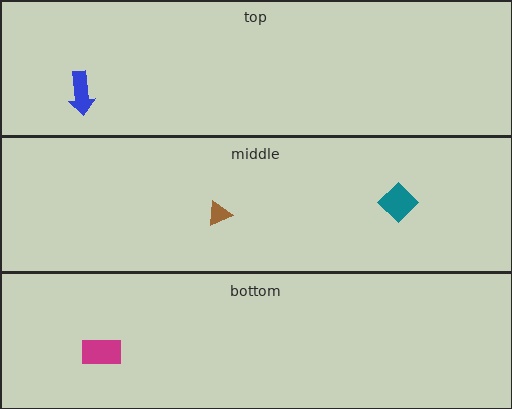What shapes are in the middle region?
The brown triangle, the teal diamond.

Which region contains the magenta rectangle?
The bottom region.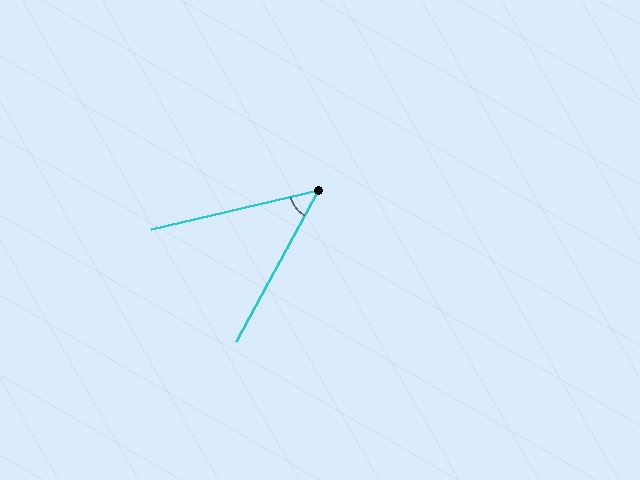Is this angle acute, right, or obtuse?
It is acute.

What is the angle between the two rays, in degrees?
Approximately 48 degrees.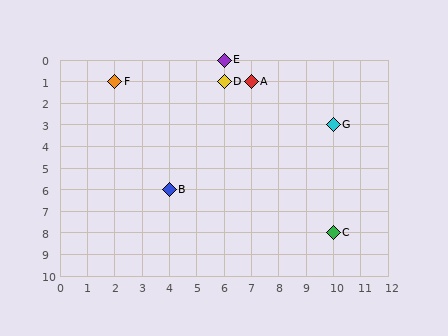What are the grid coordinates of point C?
Point C is at grid coordinates (10, 8).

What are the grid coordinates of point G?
Point G is at grid coordinates (10, 3).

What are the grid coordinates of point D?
Point D is at grid coordinates (6, 1).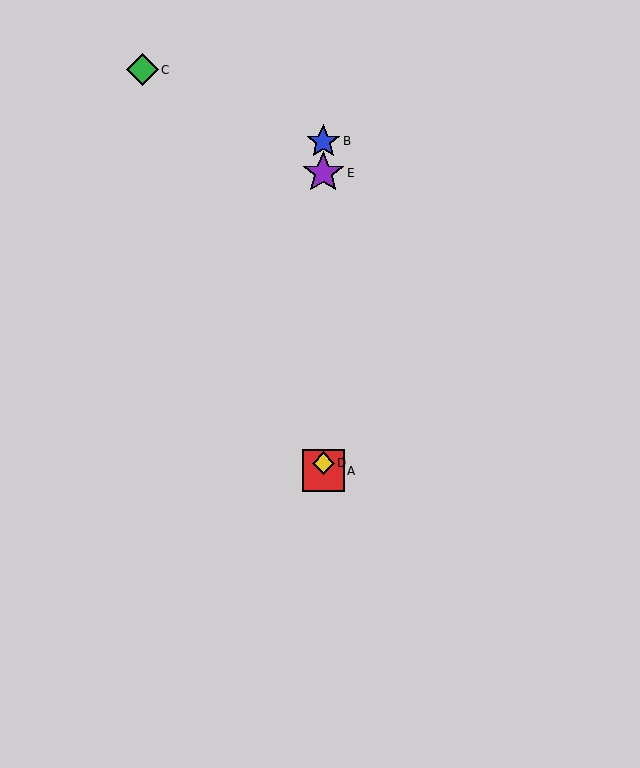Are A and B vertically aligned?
Yes, both are at x≈323.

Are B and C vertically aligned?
No, B is at x≈323 and C is at x≈143.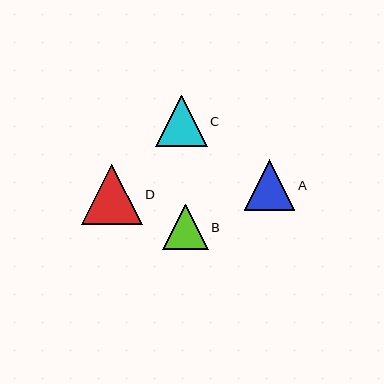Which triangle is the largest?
Triangle D is the largest with a size of approximately 60 pixels.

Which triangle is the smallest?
Triangle B is the smallest with a size of approximately 46 pixels.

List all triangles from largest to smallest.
From largest to smallest: D, C, A, B.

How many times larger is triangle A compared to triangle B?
Triangle A is approximately 1.1 times the size of triangle B.